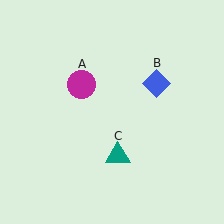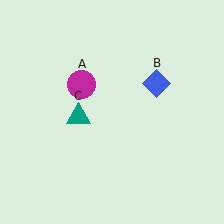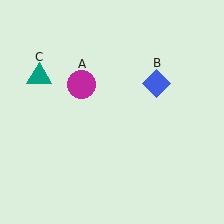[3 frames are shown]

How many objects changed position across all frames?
1 object changed position: teal triangle (object C).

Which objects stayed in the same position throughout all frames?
Magenta circle (object A) and blue diamond (object B) remained stationary.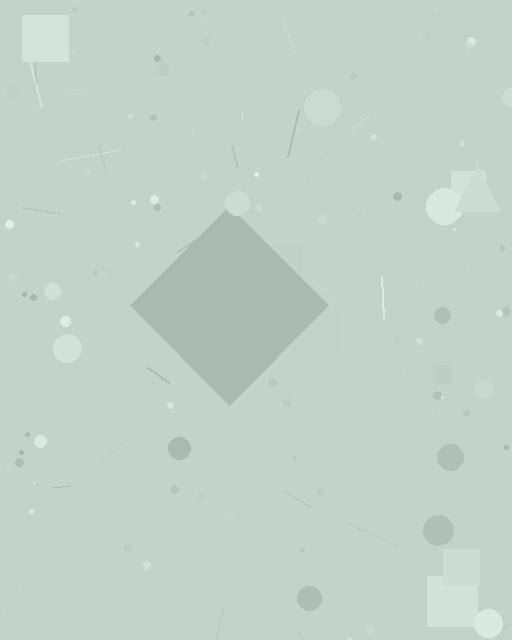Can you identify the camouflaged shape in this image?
The camouflaged shape is a diamond.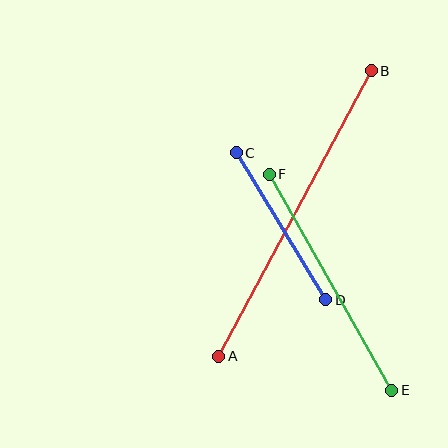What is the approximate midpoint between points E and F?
The midpoint is at approximately (330, 282) pixels.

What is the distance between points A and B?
The distance is approximately 324 pixels.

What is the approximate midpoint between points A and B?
The midpoint is at approximately (295, 213) pixels.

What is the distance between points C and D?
The distance is approximately 172 pixels.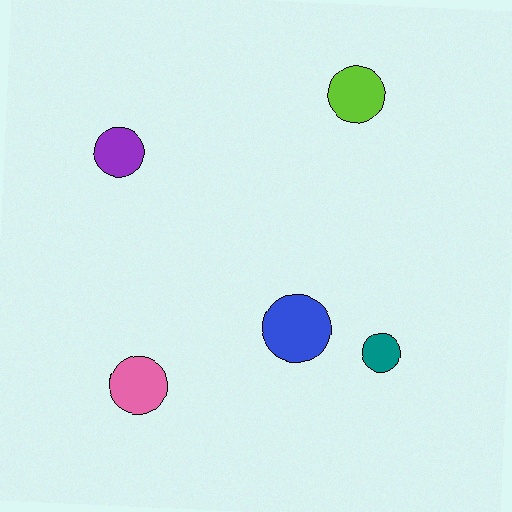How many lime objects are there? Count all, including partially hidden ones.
There is 1 lime object.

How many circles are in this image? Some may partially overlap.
There are 5 circles.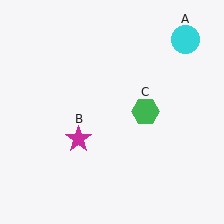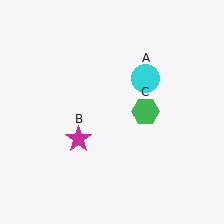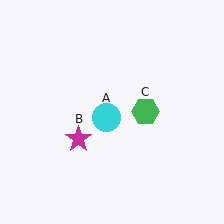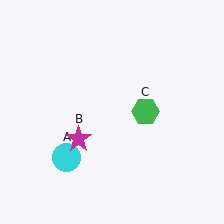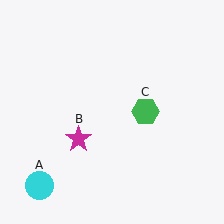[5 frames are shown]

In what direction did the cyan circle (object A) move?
The cyan circle (object A) moved down and to the left.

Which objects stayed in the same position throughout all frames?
Magenta star (object B) and green hexagon (object C) remained stationary.